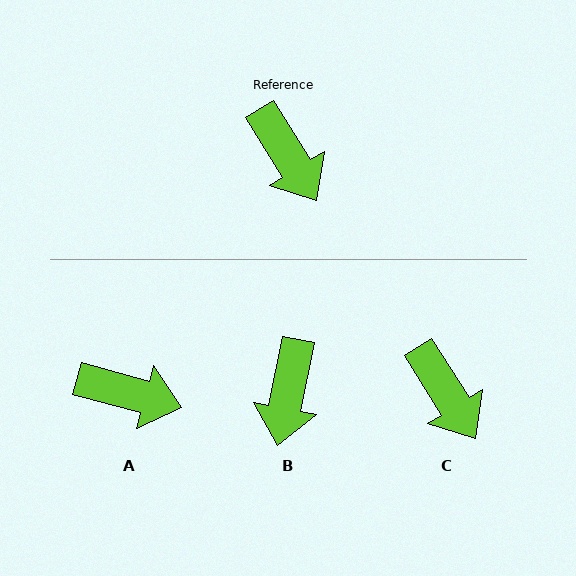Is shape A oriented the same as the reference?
No, it is off by about 43 degrees.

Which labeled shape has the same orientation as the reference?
C.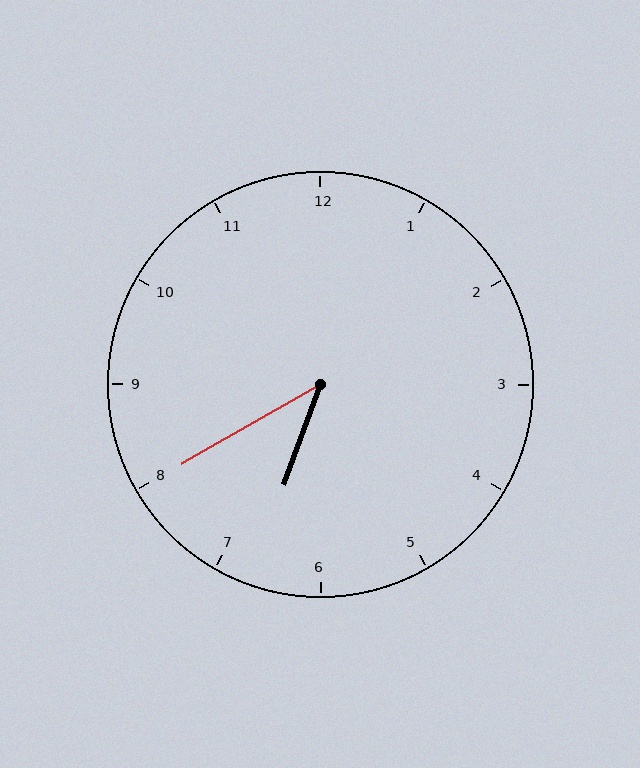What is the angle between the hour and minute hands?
Approximately 40 degrees.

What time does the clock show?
6:40.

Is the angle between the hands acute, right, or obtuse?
It is acute.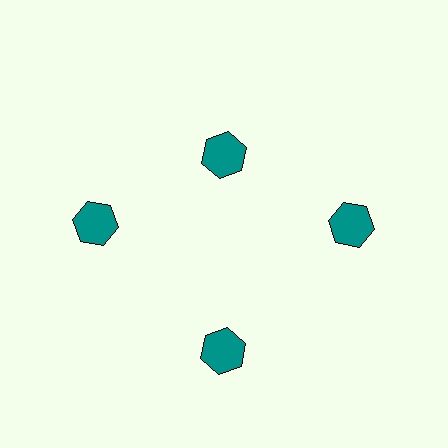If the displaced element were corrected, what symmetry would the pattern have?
It would have 4-fold rotational symmetry — the pattern would map onto itself every 90 degrees.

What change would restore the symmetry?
The symmetry would be restored by moving it outward, back onto the ring so that all 4 hexagons sit at equal angles and equal distance from the center.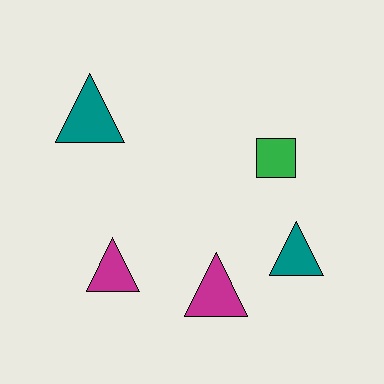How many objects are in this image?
There are 5 objects.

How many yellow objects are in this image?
There are no yellow objects.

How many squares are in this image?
There is 1 square.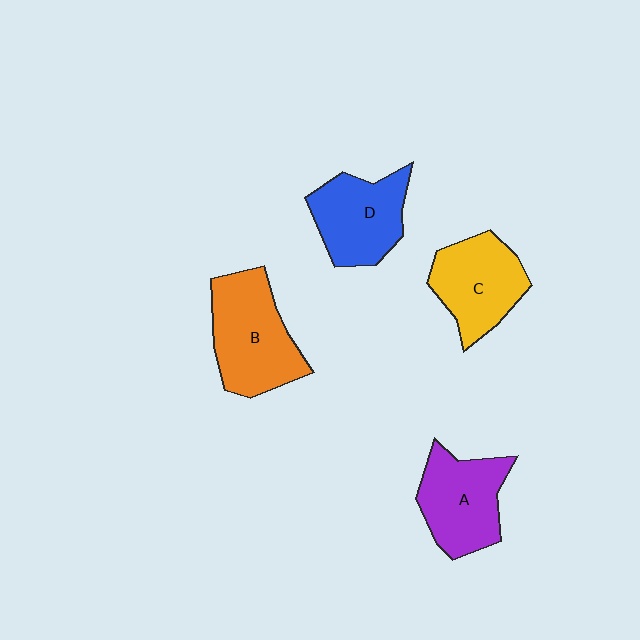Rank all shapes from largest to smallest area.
From largest to smallest: B (orange), A (purple), D (blue), C (yellow).